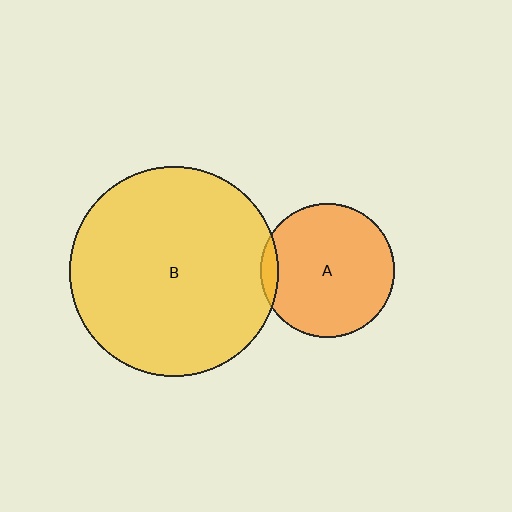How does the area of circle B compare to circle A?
Approximately 2.4 times.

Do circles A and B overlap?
Yes.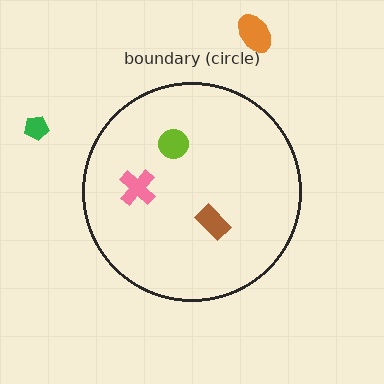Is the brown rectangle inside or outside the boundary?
Inside.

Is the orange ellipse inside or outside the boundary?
Outside.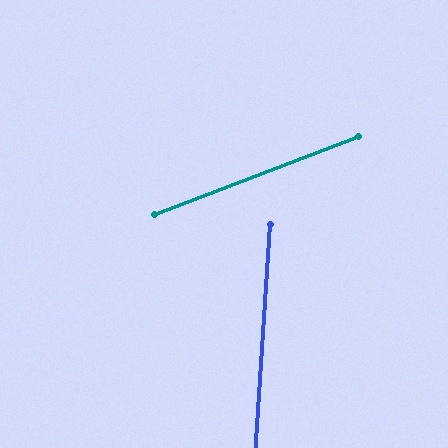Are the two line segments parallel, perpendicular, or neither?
Neither parallel nor perpendicular — they differ by about 65°.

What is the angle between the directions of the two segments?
Approximately 65 degrees.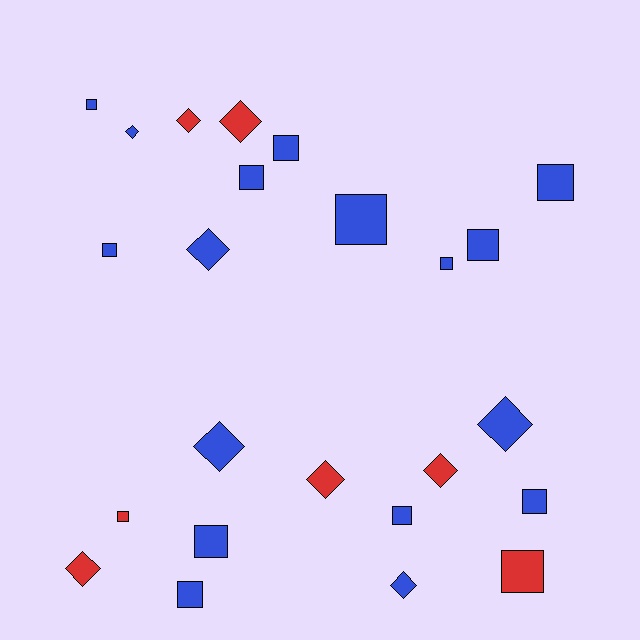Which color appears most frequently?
Blue, with 17 objects.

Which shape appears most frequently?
Square, with 14 objects.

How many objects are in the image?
There are 24 objects.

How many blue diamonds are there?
There are 5 blue diamonds.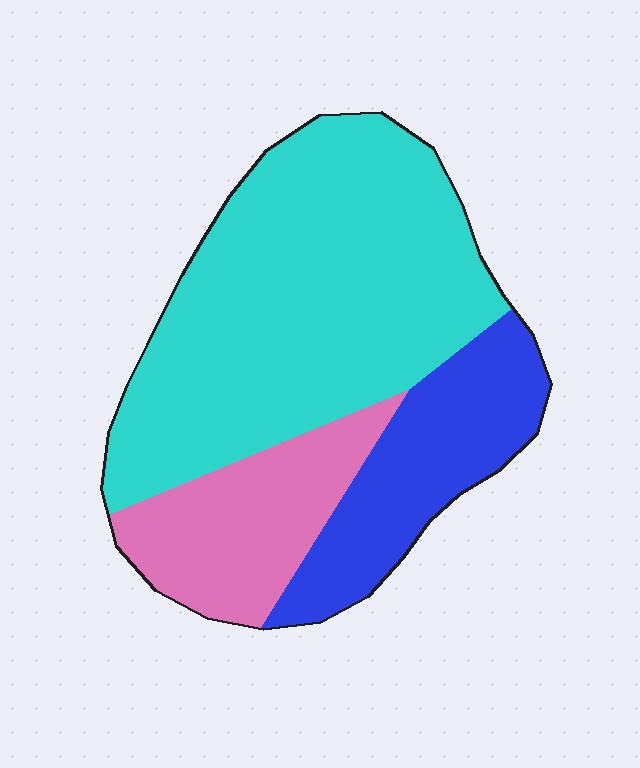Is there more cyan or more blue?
Cyan.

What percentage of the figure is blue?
Blue takes up about one fifth (1/5) of the figure.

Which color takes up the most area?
Cyan, at roughly 60%.